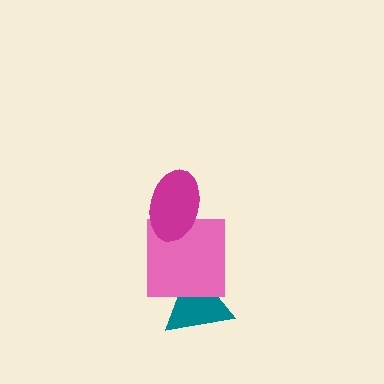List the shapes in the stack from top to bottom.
From top to bottom: the magenta ellipse, the pink square, the teal triangle.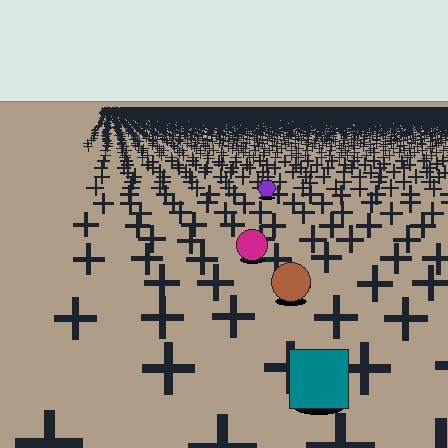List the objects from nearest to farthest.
From nearest to farthest: the teal square, the brown circle, the magenta circle, the purple hexagon.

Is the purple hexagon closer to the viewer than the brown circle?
No. The brown circle is closer — you can tell from the texture gradient: the ground texture is coarser near it.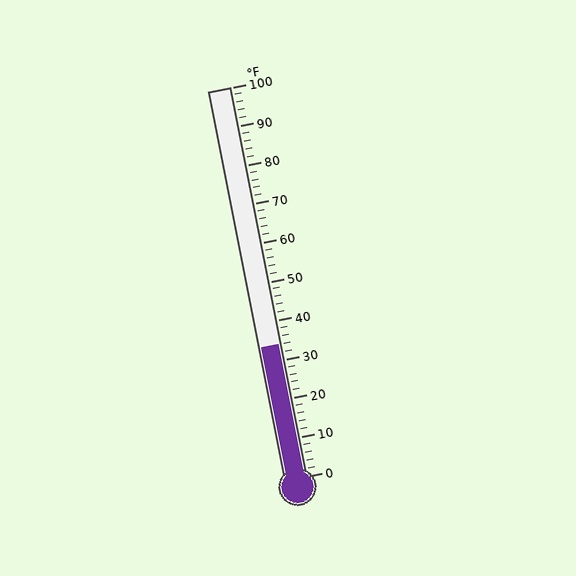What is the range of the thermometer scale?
The thermometer scale ranges from 0°F to 100°F.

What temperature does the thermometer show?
The thermometer shows approximately 34°F.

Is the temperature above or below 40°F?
The temperature is below 40°F.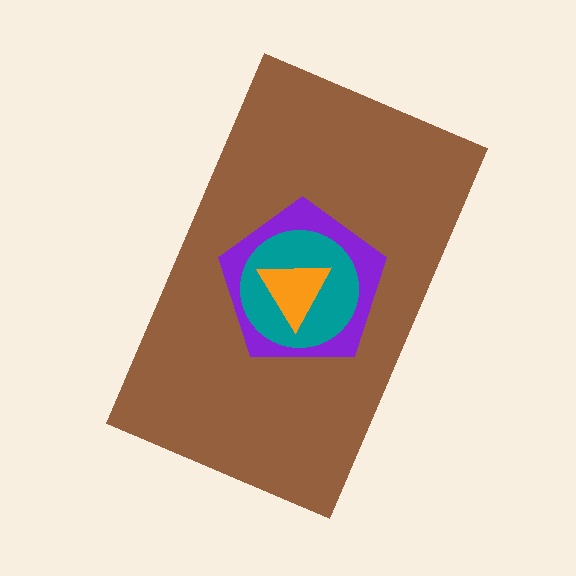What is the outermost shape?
The brown rectangle.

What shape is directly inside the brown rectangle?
The purple pentagon.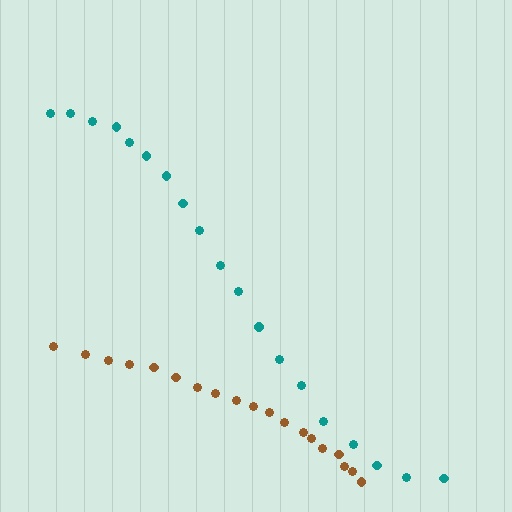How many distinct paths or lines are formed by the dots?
There are 2 distinct paths.